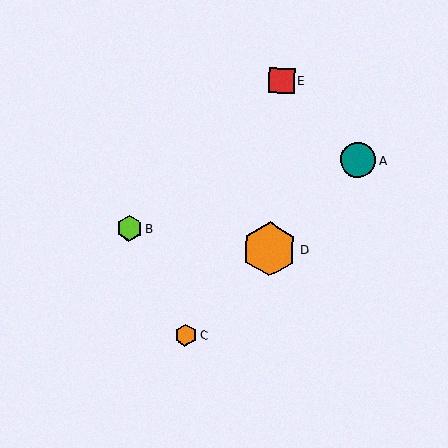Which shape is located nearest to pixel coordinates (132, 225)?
The lime hexagon (labeled B) at (129, 229) is nearest to that location.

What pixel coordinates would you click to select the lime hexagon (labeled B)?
Click at (129, 229) to select the lime hexagon B.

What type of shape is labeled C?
Shape C is an orange hexagon.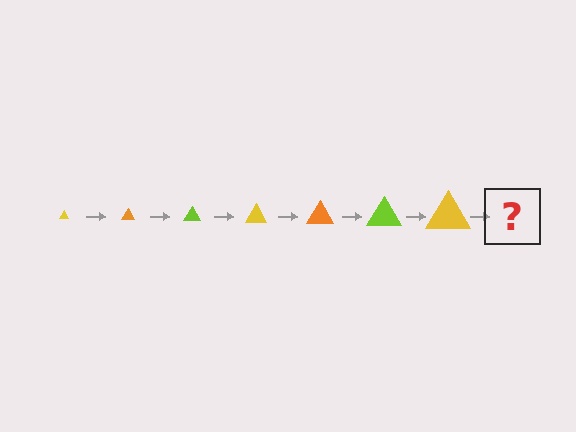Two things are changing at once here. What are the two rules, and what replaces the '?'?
The two rules are that the triangle grows larger each step and the color cycles through yellow, orange, and lime. The '?' should be an orange triangle, larger than the previous one.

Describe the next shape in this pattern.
It should be an orange triangle, larger than the previous one.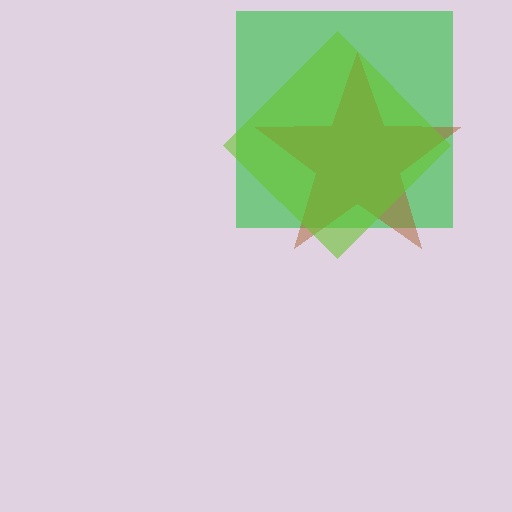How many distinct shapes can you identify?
There are 3 distinct shapes: a green square, a brown star, a lime diamond.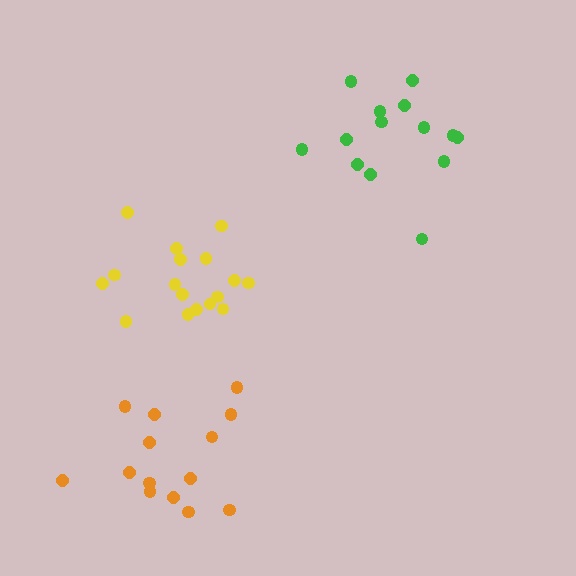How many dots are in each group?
Group 1: 14 dots, Group 2: 14 dots, Group 3: 17 dots (45 total).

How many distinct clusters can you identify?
There are 3 distinct clusters.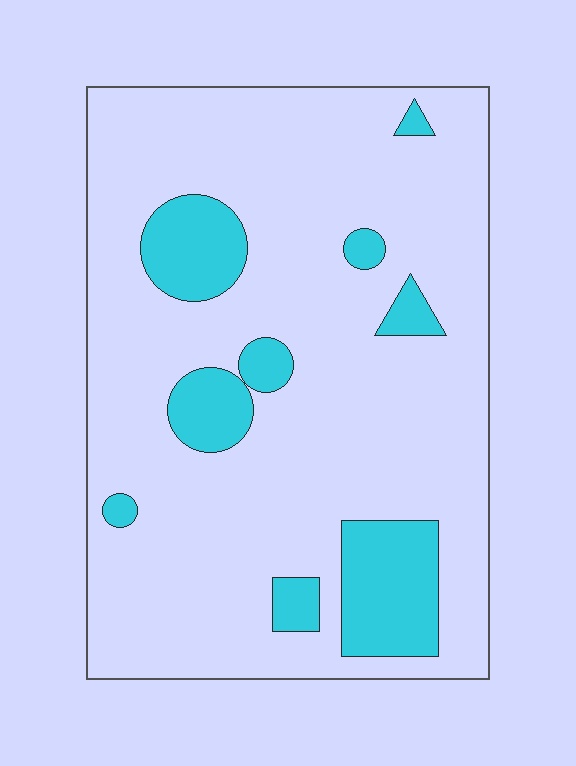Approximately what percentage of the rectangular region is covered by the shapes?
Approximately 15%.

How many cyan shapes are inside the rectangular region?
9.